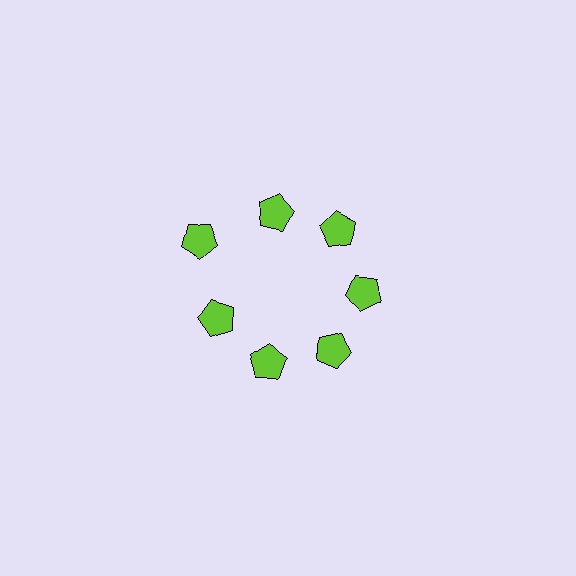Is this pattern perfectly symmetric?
No. The 7 lime pentagons are arranged in a ring, but one element near the 10 o'clock position is pushed outward from the center, breaking the 7-fold rotational symmetry.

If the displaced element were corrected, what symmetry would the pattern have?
It would have 7-fold rotational symmetry — the pattern would map onto itself every 51 degrees.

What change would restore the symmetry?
The symmetry would be restored by moving it inward, back onto the ring so that all 7 pentagons sit at equal angles and equal distance from the center.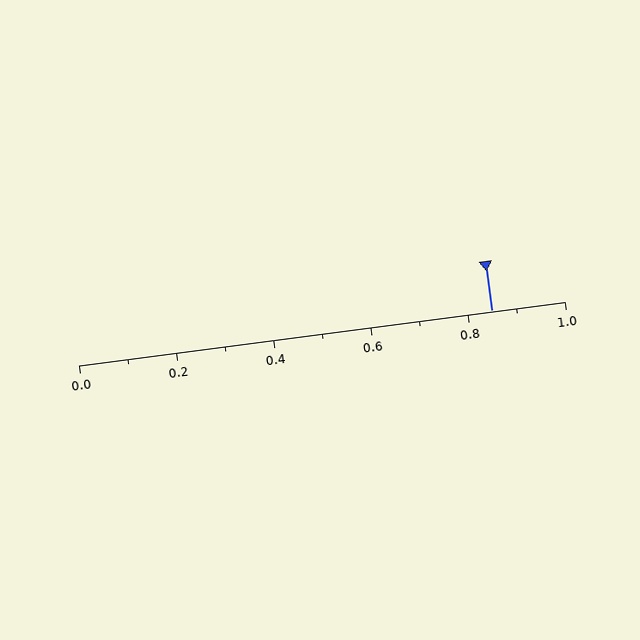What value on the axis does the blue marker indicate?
The marker indicates approximately 0.85.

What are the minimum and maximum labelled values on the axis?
The axis runs from 0.0 to 1.0.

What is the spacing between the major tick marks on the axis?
The major ticks are spaced 0.2 apart.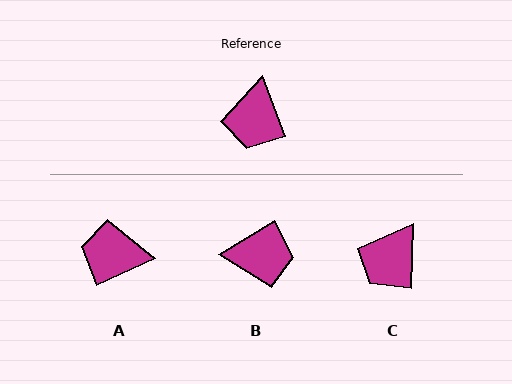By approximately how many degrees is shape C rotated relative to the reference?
Approximately 24 degrees clockwise.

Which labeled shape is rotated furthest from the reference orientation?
B, about 100 degrees away.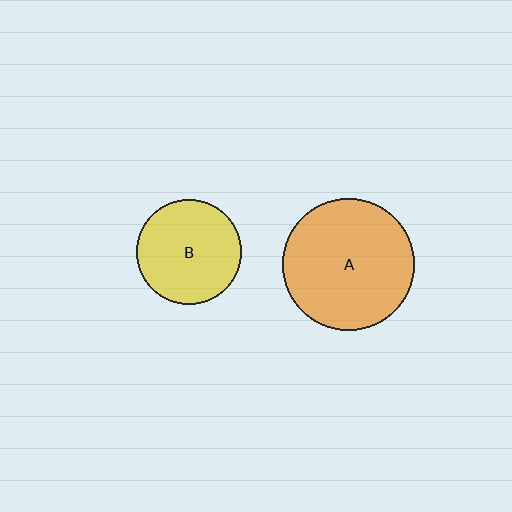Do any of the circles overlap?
No, none of the circles overlap.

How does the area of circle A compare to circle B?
Approximately 1.6 times.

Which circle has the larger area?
Circle A (orange).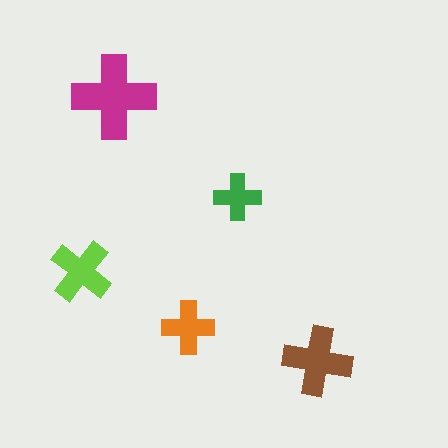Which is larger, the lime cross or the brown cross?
The brown one.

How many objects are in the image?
There are 5 objects in the image.